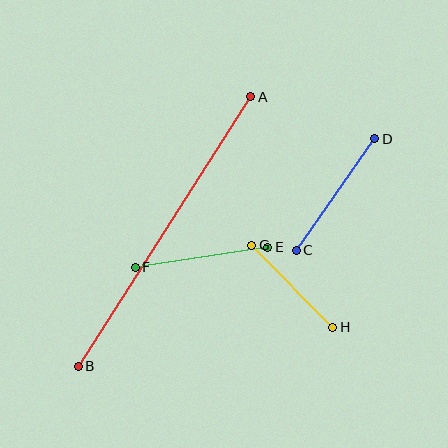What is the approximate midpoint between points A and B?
The midpoint is at approximately (165, 232) pixels.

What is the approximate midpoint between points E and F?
The midpoint is at approximately (201, 257) pixels.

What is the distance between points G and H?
The distance is approximately 115 pixels.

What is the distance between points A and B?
The distance is approximately 320 pixels.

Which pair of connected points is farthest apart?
Points A and B are farthest apart.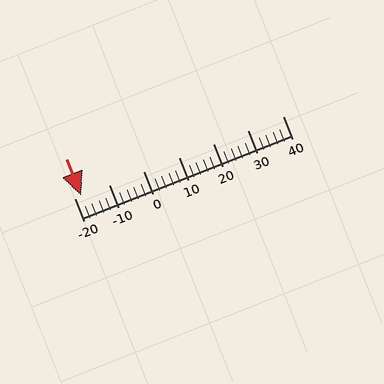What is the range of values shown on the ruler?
The ruler shows values from -20 to 40.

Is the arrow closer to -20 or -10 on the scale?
The arrow is closer to -20.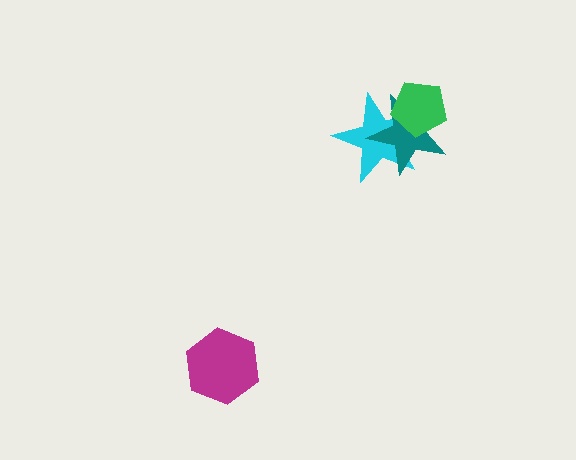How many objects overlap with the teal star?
2 objects overlap with the teal star.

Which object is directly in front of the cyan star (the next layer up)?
The teal star is directly in front of the cyan star.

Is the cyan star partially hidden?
Yes, it is partially covered by another shape.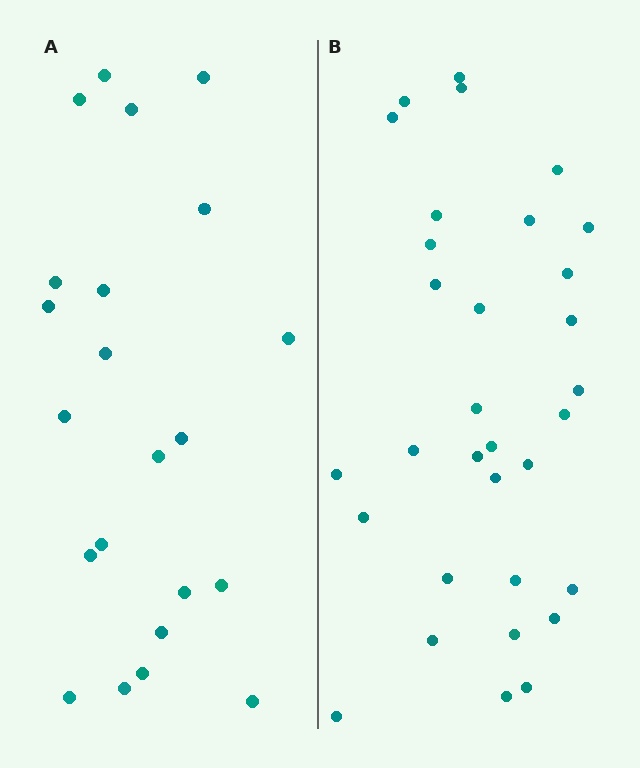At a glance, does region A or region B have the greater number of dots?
Region B (the right region) has more dots.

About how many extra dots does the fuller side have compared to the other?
Region B has roughly 10 or so more dots than region A.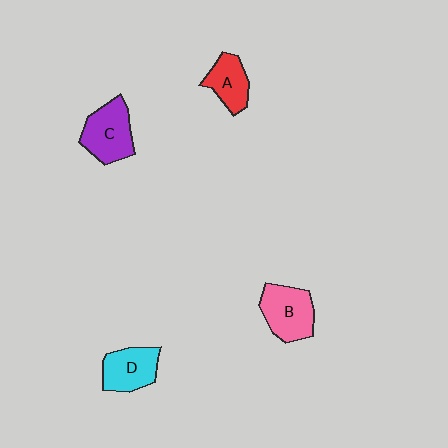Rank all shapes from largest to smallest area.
From largest to smallest: B (pink), C (purple), D (cyan), A (red).